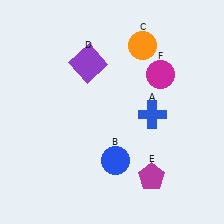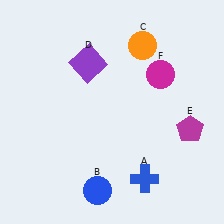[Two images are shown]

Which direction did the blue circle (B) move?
The blue circle (B) moved down.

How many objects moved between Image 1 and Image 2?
3 objects moved between the two images.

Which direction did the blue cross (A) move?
The blue cross (A) moved down.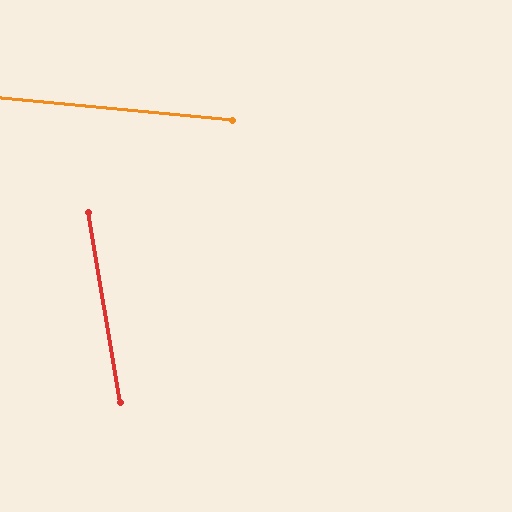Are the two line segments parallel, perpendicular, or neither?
Neither parallel nor perpendicular — they differ by about 75°.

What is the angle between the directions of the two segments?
Approximately 75 degrees.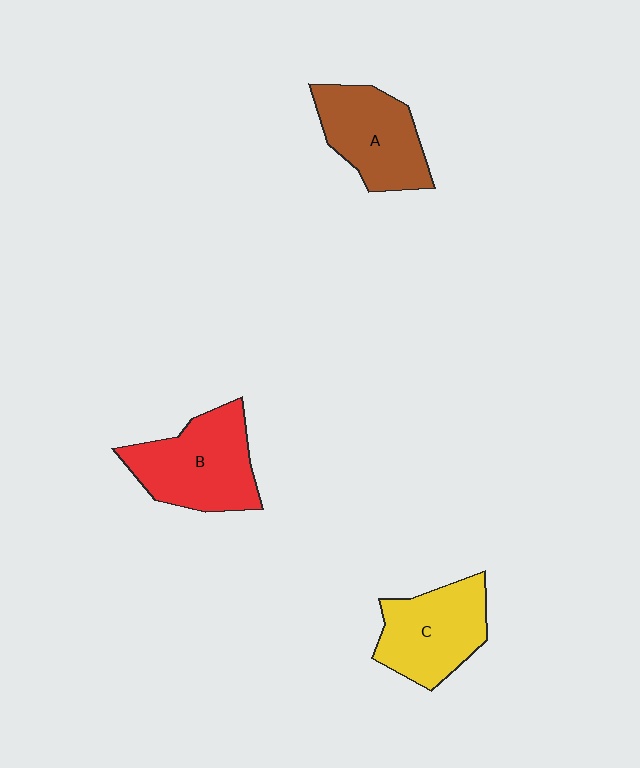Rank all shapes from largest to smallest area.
From largest to smallest: B (red), C (yellow), A (brown).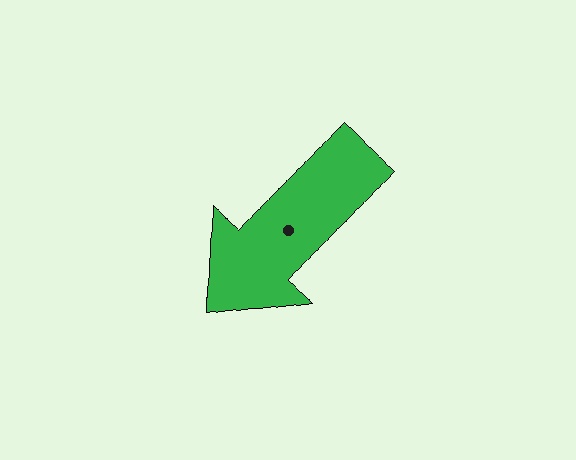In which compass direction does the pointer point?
Southwest.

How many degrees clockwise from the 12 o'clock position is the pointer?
Approximately 222 degrees.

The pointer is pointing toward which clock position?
Roughly 7 o'clock.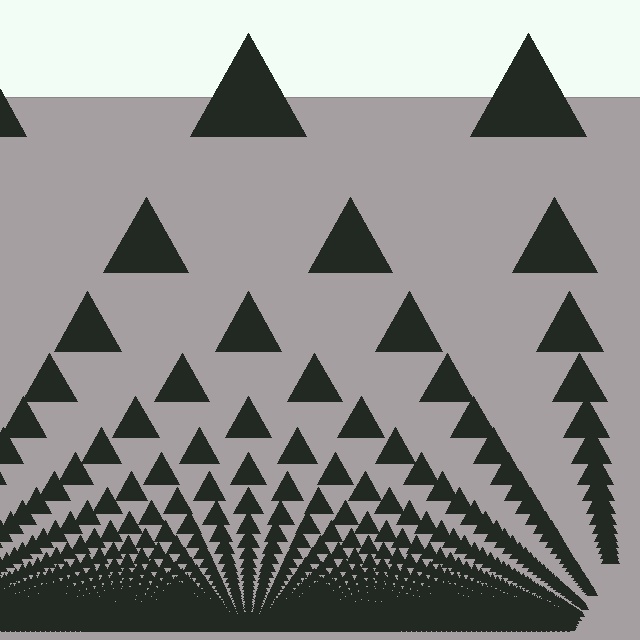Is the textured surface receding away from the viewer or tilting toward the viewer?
The surface appears to tilt toward the viewer. Texture elements get larger and sparser toward the top.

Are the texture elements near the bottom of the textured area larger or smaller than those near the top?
Smaller. The gradient is inverted — elements near the bottom are smaller and denser.